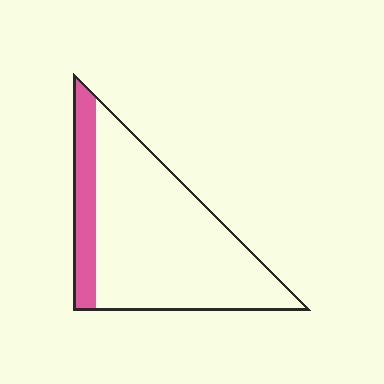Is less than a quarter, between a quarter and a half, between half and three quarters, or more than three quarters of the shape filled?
Less than a quarter.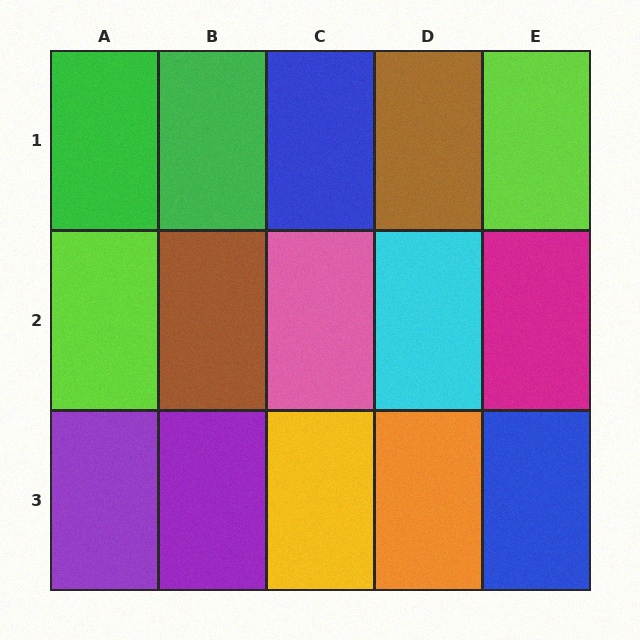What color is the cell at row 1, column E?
Lime.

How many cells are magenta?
1 cell is magenta.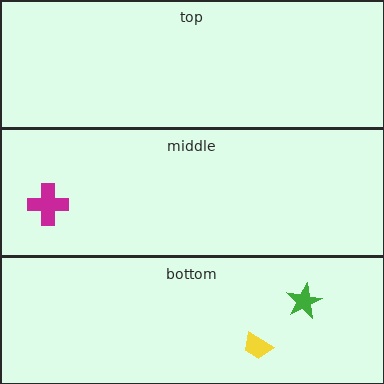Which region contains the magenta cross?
The middle region.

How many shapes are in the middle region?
1.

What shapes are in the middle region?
The magenta cross.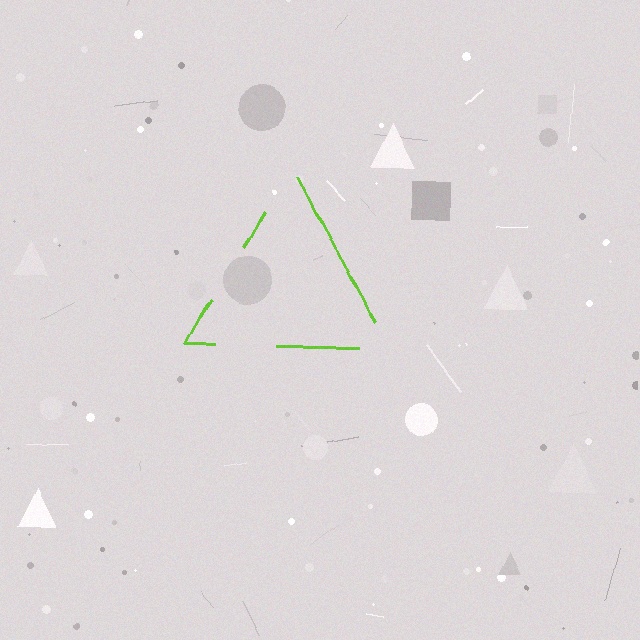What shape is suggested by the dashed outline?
The dashed outline suggests a triangle.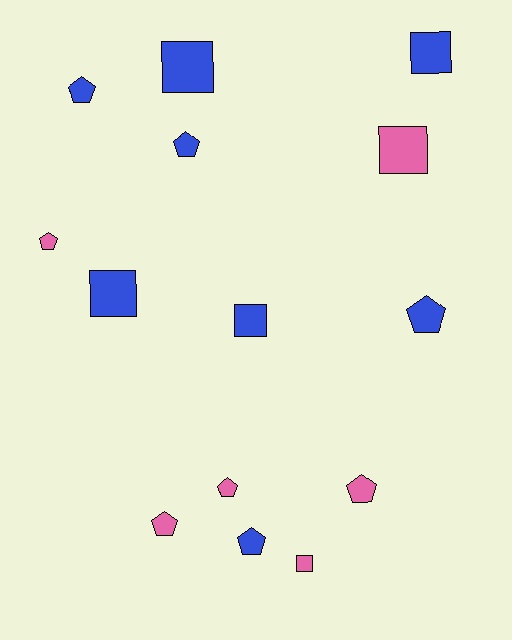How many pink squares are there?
There are 2 pink squares.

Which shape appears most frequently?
Pentagon, with 8 objects.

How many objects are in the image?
There are 14 objects.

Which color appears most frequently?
Blue, with 8 objects.